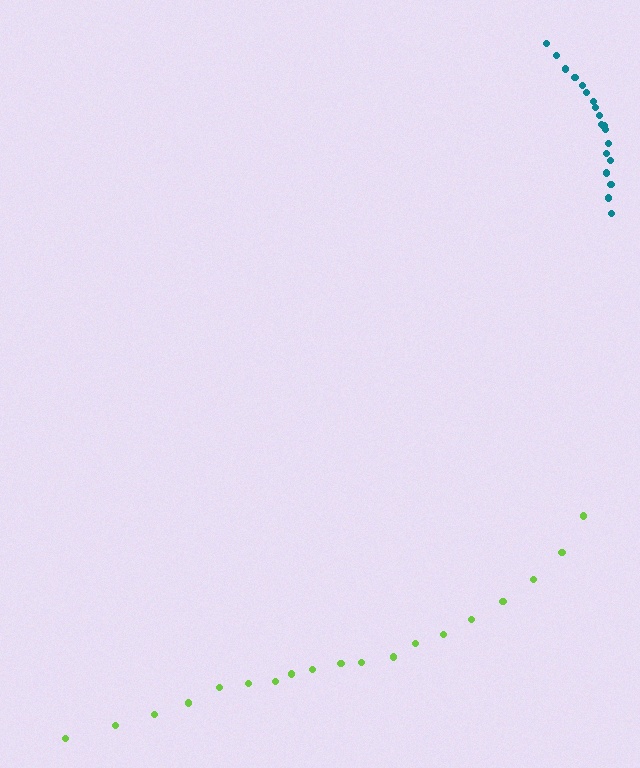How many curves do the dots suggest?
There are 2 distinct paths.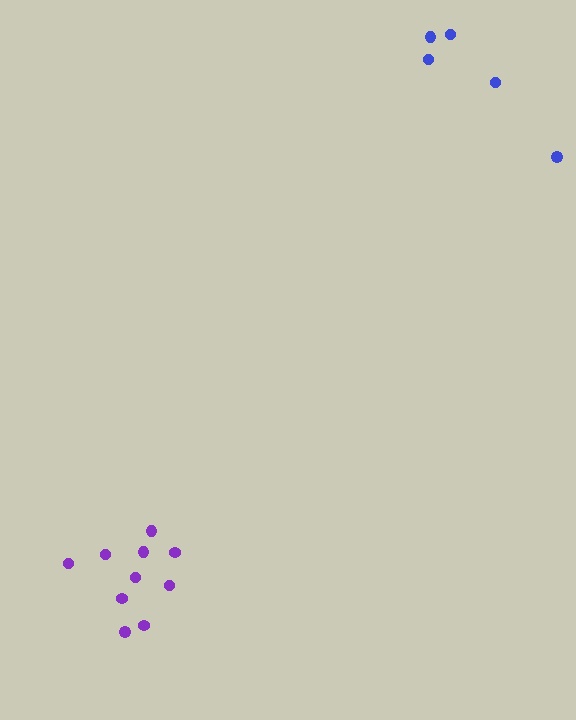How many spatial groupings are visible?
There are 2 spatial groupings.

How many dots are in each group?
Group 1: 10 dots, Group 2: 5 dots (15 total).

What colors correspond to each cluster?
The clusters are colored: purple, blue.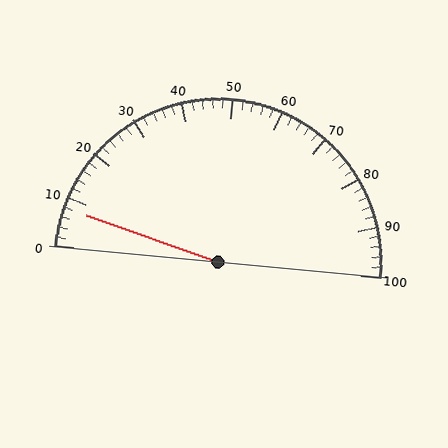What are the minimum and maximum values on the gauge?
The gauge ranges from 0 to 100.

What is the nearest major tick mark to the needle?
The nearest major tick mark is 10.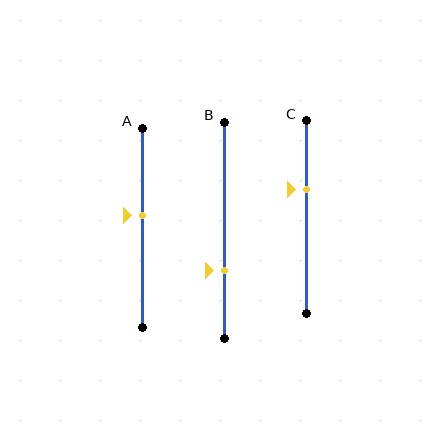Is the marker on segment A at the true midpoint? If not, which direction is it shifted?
No, the marker on segment A is shifted upward by about 6% of the segment length.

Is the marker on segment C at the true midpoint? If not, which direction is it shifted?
No, the marker on segment C is shifted upward by about 14% of the segment length.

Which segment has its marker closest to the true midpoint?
Segment A has its marker closest to the true midpoint.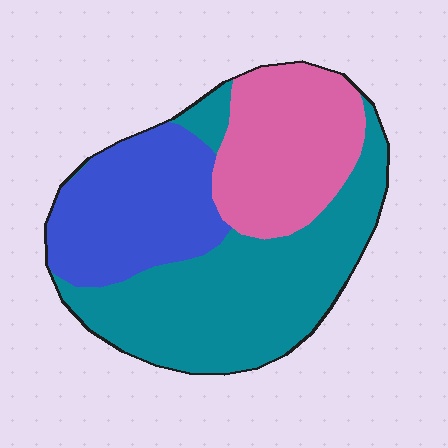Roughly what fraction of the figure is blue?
Blue covers 27% of the figure.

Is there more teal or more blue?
Teal.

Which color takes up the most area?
Teal, at roughly 45%.